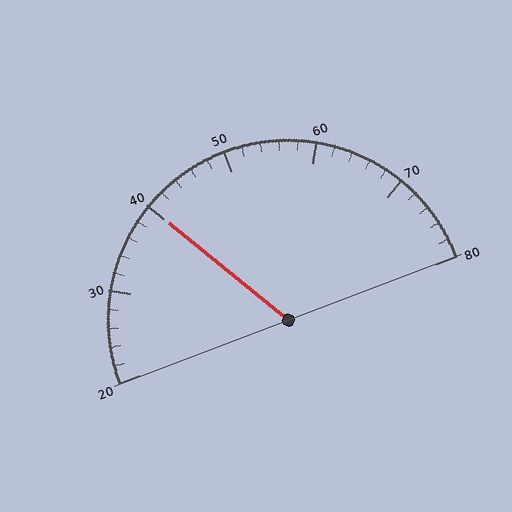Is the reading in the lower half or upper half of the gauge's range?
The reading is in the lower half of the range (20 to 80).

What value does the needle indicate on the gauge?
The needle indicates approximately 40.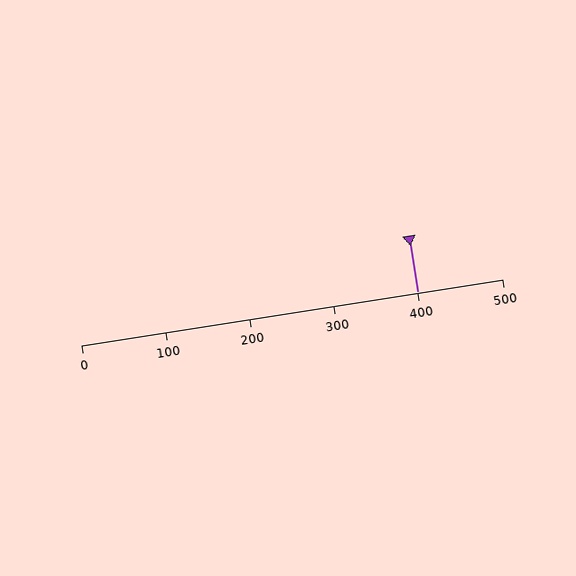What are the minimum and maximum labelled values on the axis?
The axis runs from 0 to 500.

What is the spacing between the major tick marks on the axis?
The major ticks are spaced 100 apart.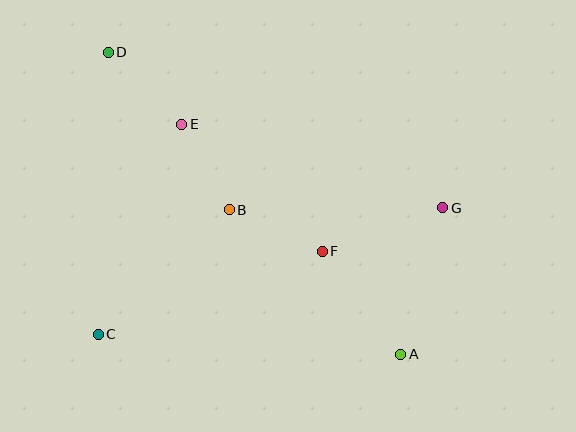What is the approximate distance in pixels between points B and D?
The distance between B and D is approximately 199 pixels.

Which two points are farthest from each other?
Points A and D are farthest from each other.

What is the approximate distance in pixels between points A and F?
The distance between A and F is approximately 130 pixels.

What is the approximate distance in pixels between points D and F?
The distance between D and F is approximately 292 pixels.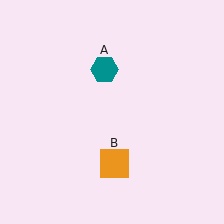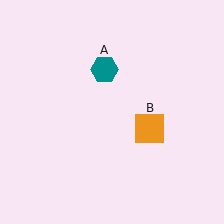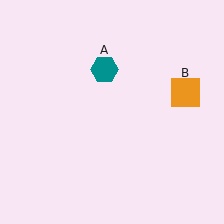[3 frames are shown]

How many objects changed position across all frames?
1 object changed position: orange square (object B).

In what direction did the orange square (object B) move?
The orange square (object B) moved up and to the right.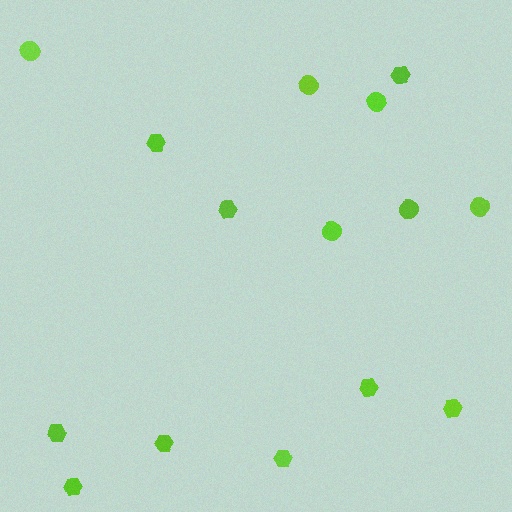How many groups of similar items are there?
There are 2 groups: one group of circles (6) and one group of hexagons (9).